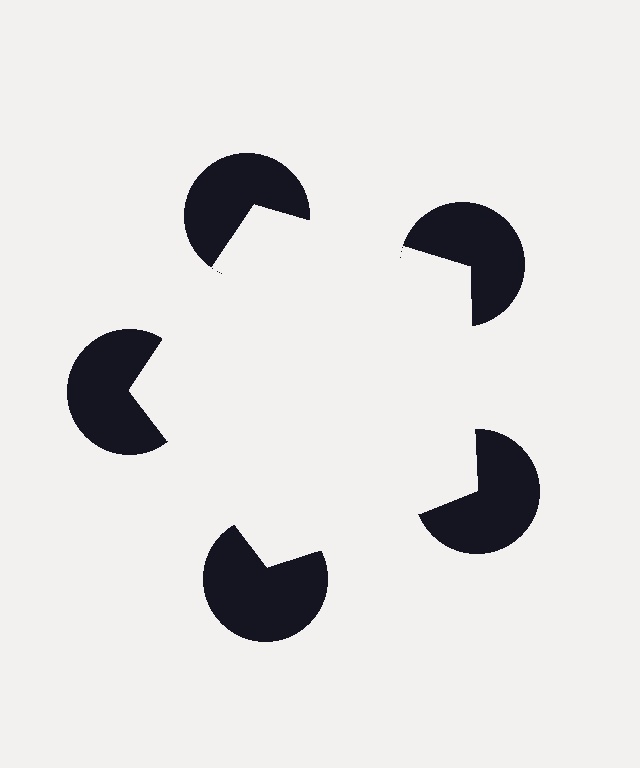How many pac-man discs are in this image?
There are 5 — one at each vertex of the illusory pentagon.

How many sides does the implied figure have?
5 sides.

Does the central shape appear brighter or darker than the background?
It typically appears slightly brighter than the background, even though no actual brightness change is drawn.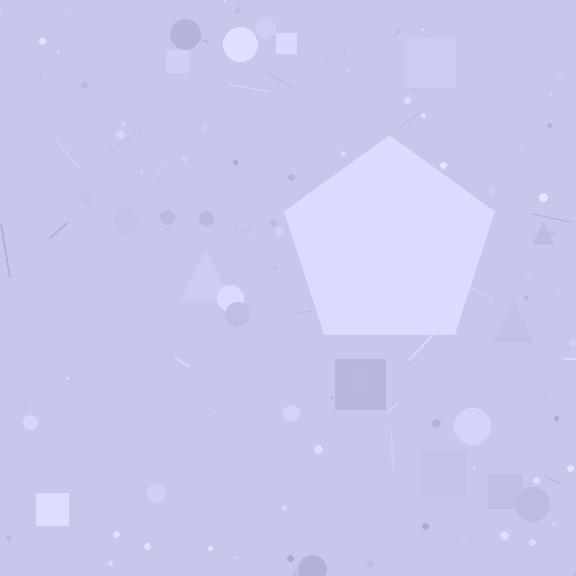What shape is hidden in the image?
A pentagon is hidden in the image.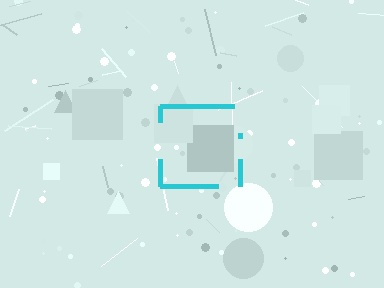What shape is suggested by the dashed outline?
The dashed outline suggests a square.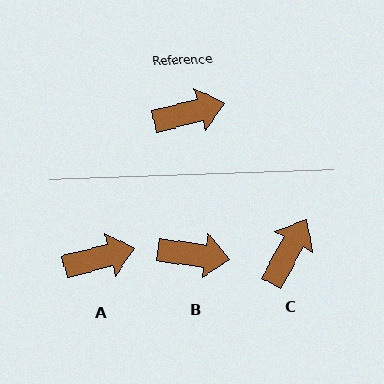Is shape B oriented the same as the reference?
No, it is off by about 22 degrees.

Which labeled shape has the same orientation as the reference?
A.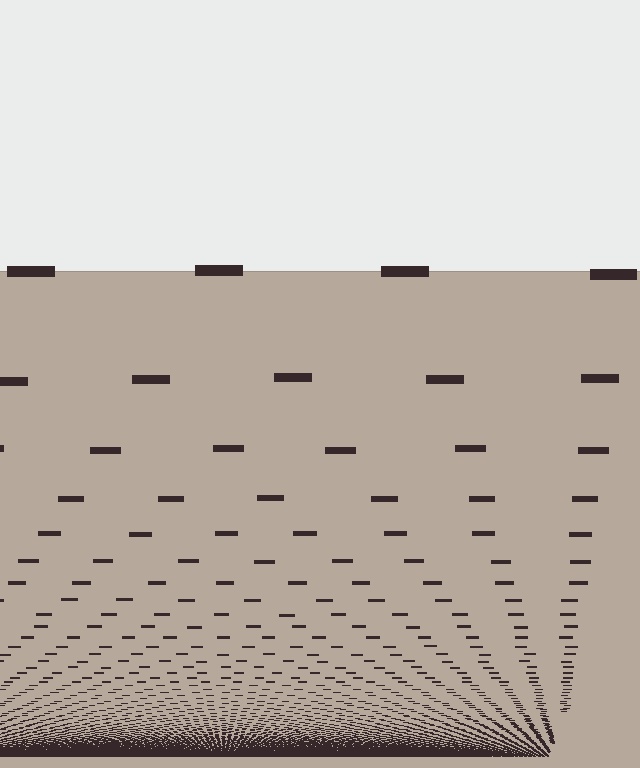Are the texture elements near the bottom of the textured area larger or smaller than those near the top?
Smaller. The gradient is inverted — elements near the bottom are smaller and denser.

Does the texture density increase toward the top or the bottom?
Density increases toward the bottom.